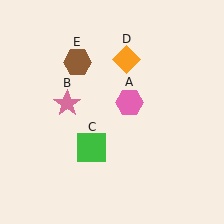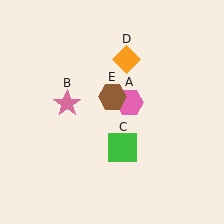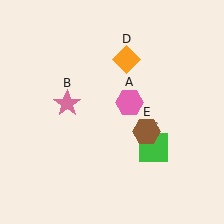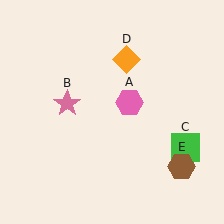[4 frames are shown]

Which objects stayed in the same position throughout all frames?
Pink hexagon (object A) and pink star (object B) and orange diamond (object D) remained stationary.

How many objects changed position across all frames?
2 objects changed position: green square (object C), brown hexagon (object E).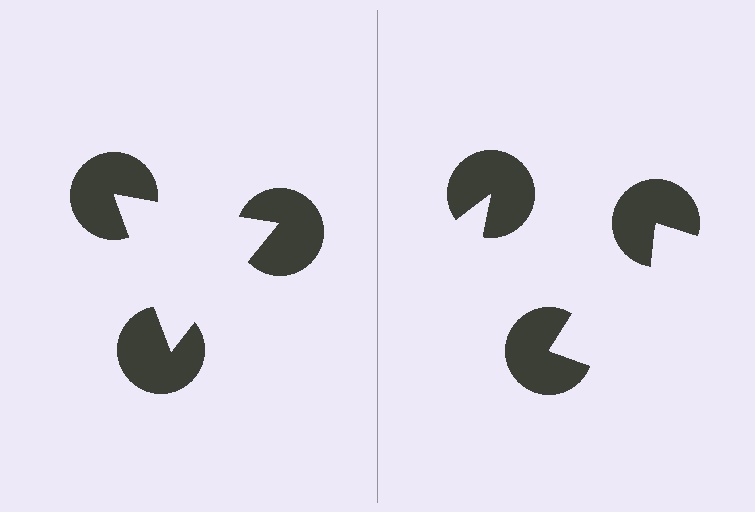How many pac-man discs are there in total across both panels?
6 — 3 on each side.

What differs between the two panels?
The pac-man discs are positioned identically on both sides; only the wedge orientations differ. On the left they align to a triangle; on the right they are misaligned.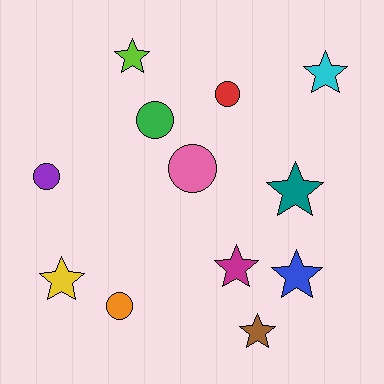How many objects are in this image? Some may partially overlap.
There are 12 objects.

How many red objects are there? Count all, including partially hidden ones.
There is 1 red object.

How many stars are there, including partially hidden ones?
There are 7 stars.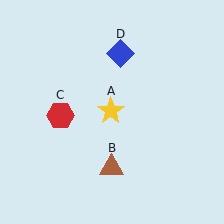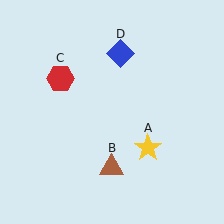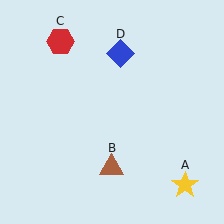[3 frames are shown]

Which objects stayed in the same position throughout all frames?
Brown triangle (object B) and blue diamond (object D) remained stationary.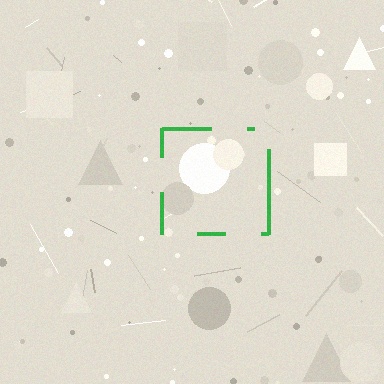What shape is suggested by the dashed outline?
The dashed outline suggests a square.